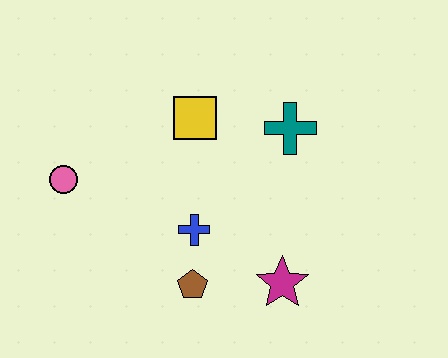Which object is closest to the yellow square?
The teal cross is closest to the yellow square.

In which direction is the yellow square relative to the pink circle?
The yellow square is to the right of the pink circle.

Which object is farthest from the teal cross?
The pink circle is farthest from the teal cross.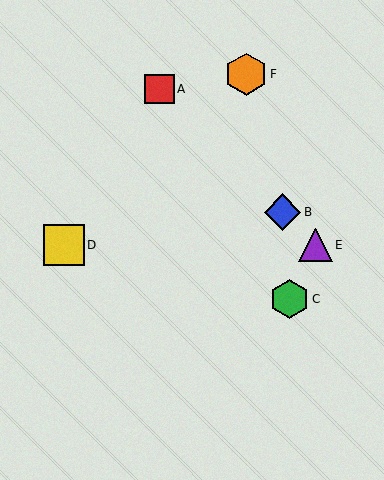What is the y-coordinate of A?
Object A is at y≈89.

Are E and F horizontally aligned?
No, E is at y≈245 and F is at y≈74.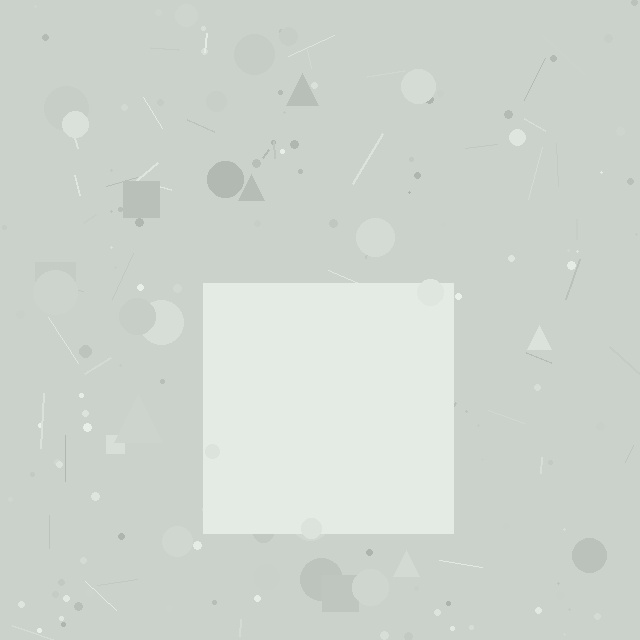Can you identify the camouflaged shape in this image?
The camouflaged shape is a square.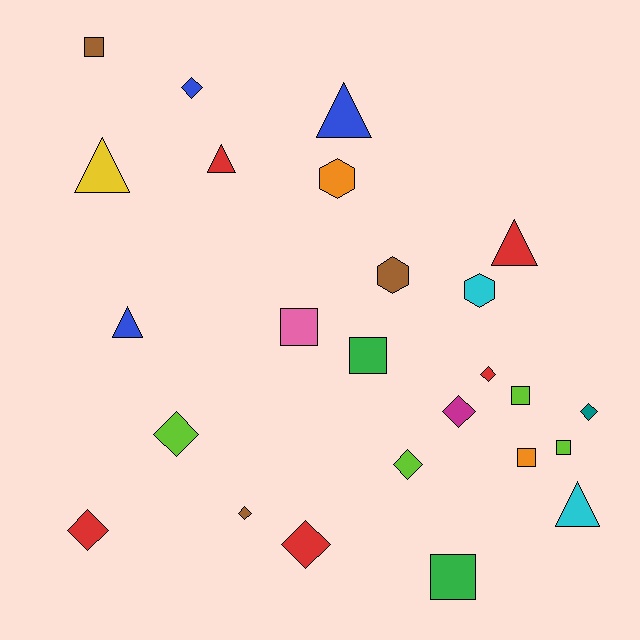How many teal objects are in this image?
There is 1 teal object.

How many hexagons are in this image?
There are 3 hexagons.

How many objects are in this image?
There are 25 objects.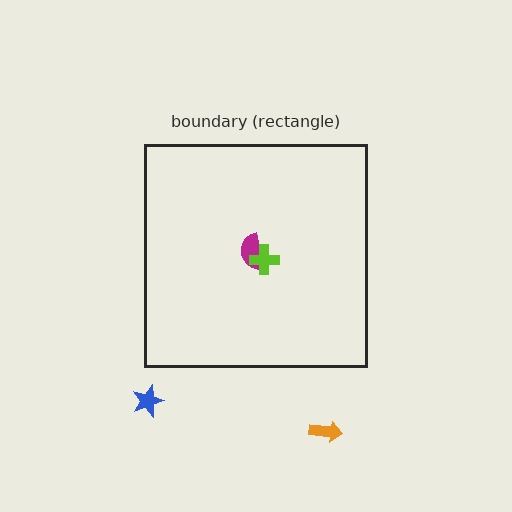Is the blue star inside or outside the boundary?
Outside.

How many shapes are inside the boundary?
2 inside, 2 outside.